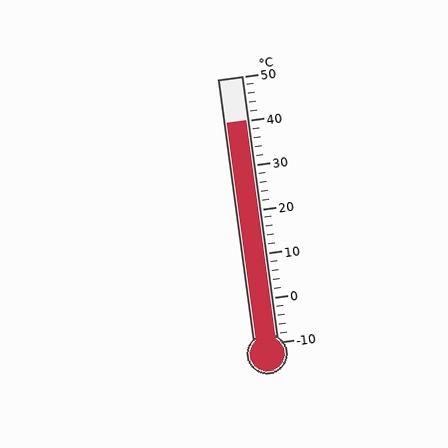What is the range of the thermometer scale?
The thermometer scale ranges from -10°C to 50°C.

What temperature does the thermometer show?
The thermometer shows approximately 40°C.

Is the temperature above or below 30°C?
The temperature is above 30°C.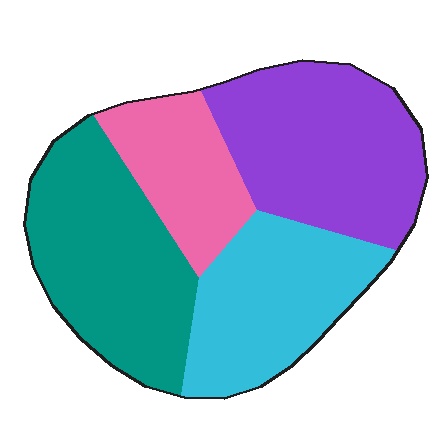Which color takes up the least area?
Pink, at roughly 15%.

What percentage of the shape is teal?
Teal covers about 30% of the shape.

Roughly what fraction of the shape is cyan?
Cyan covers about 25% of the shape.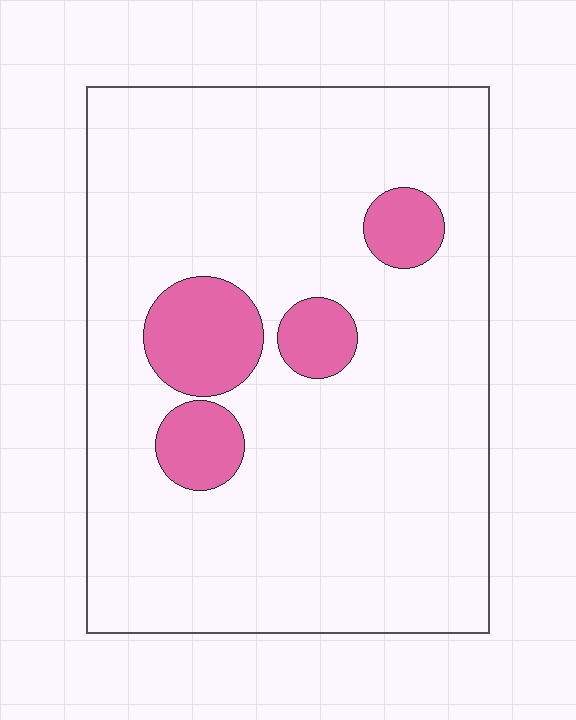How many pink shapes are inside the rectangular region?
4.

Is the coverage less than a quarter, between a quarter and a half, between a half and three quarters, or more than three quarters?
Less than a quarter.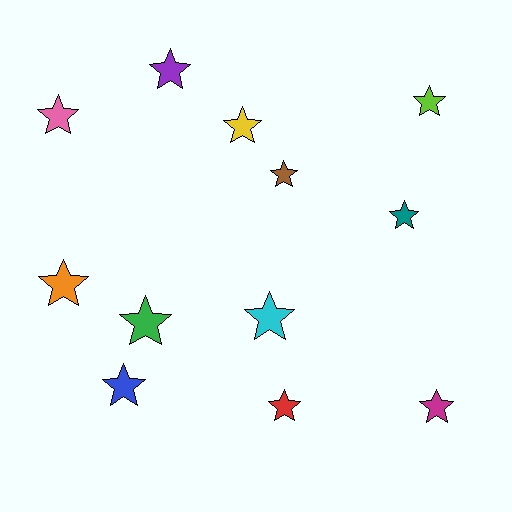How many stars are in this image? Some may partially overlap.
There are 12 stars.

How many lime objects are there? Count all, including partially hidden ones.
There is 1 lime object.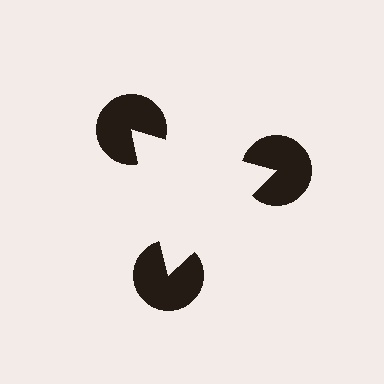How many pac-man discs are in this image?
There are 3 — one at each vertex of the illusory triangle.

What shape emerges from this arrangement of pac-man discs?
An illusory triangle — its edges are inferred from the aligned wedge cuts in the pac-man discs, not physically drawn.